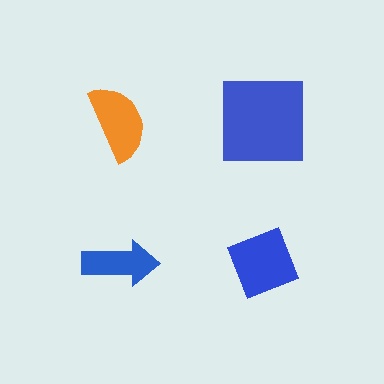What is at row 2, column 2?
A blue diamond.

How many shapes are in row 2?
2 shapes.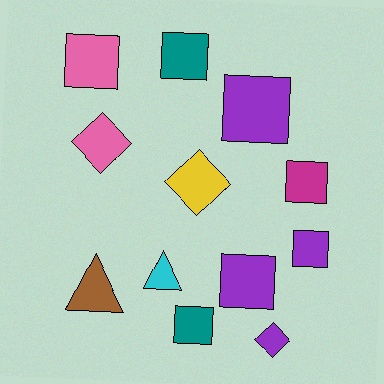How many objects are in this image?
There are 12 objects.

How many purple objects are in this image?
There are 4 purple objects.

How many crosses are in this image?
There are no crosses.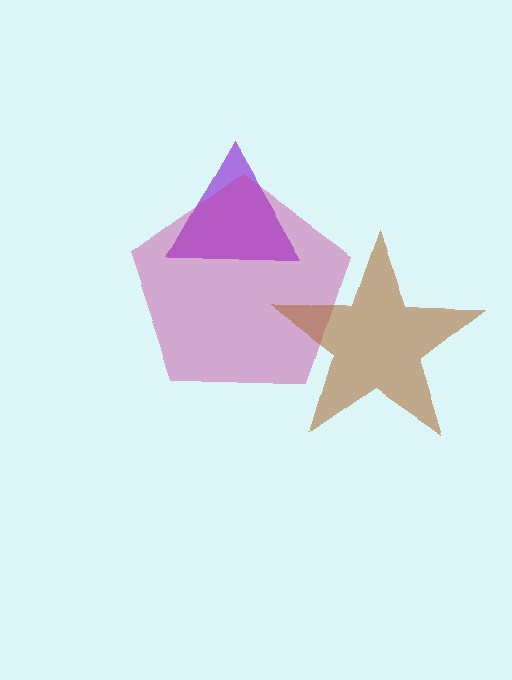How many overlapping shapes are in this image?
There are 3 overlapping shapes in the image.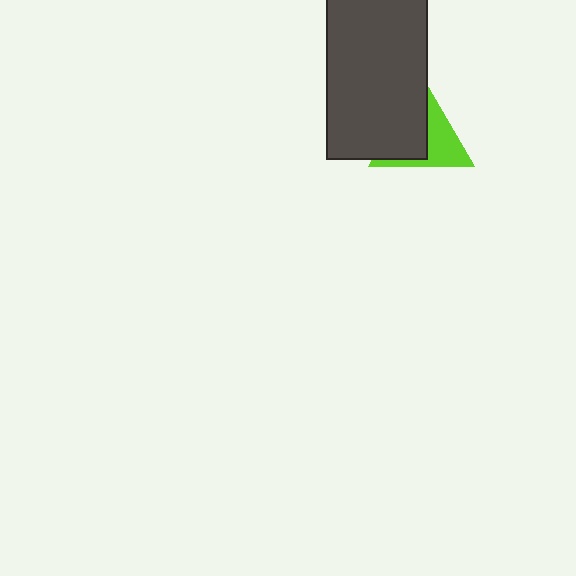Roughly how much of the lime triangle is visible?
About half of it is visible (roughly 49%).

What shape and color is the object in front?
The object in front is a dark gray rectangle.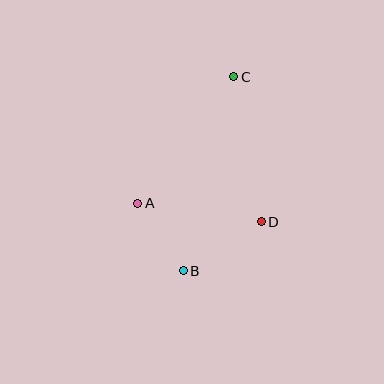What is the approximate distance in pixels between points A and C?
The distance between A and C is approximately 159 pixels.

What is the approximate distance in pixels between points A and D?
The distance between A and D is approximately 125 pixels.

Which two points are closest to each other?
Points A and B are closest to each other.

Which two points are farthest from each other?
Points B and C are farthest from each other.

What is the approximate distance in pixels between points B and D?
The distance between B and D is approximately 92 pixels.